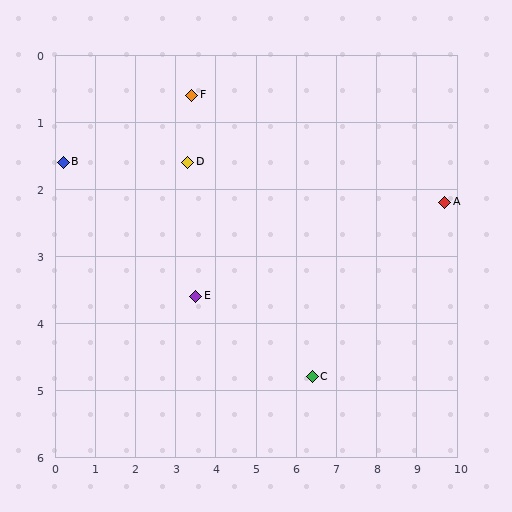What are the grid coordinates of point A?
Point A is at approximately (9.7, 2.2).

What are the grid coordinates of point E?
Point E is at approximately (3.5, 3.6).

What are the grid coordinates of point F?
Point F is at approximately (3.4, 0.6).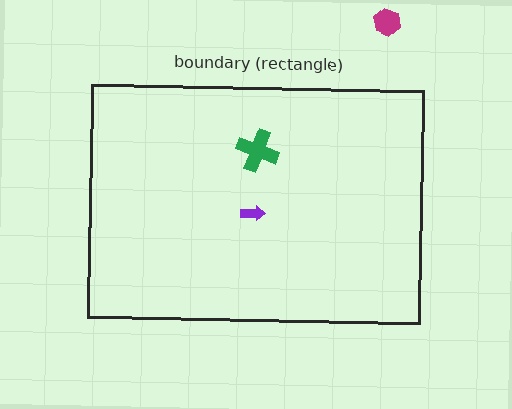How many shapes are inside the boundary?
2 inside, 1 outside.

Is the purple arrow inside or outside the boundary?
Inside.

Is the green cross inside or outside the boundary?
Inside.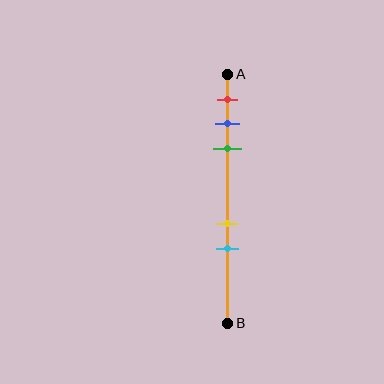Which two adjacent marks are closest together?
The blue and green marks are the closest adjacent pair.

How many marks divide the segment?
There are 5 marks dividing the segment.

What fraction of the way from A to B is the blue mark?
The blue mark is approximately 20% (0.2) of the way from A to B.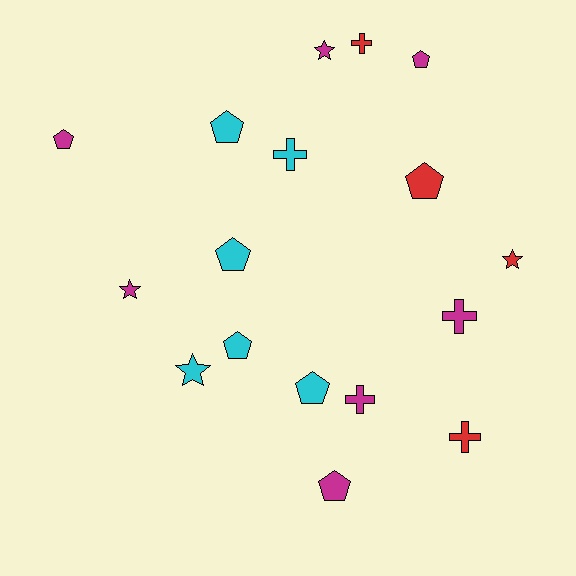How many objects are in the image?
There are 17 objects.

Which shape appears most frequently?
Pentagon, with 8 objects.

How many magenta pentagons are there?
There are 3 magenta pentagons.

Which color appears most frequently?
Magenta, with 7 objects.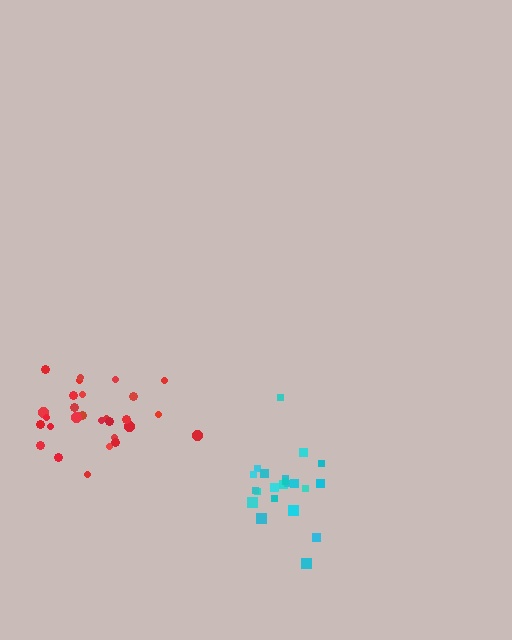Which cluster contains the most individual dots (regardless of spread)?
Red (28).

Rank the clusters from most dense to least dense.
cyan, red.